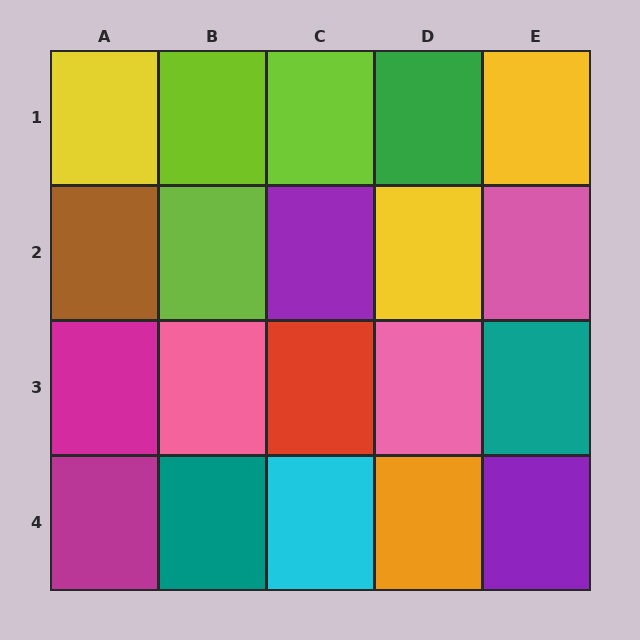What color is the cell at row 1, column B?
Lime.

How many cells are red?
1 cell is red.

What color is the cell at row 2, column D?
Yellow.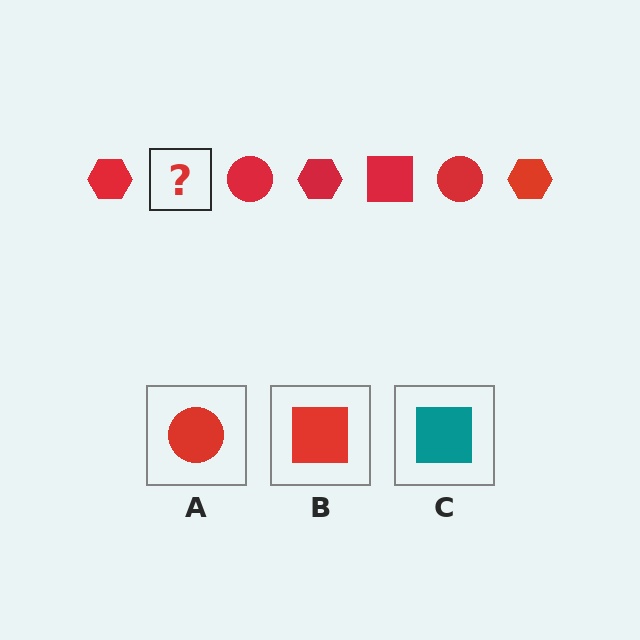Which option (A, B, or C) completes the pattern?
B.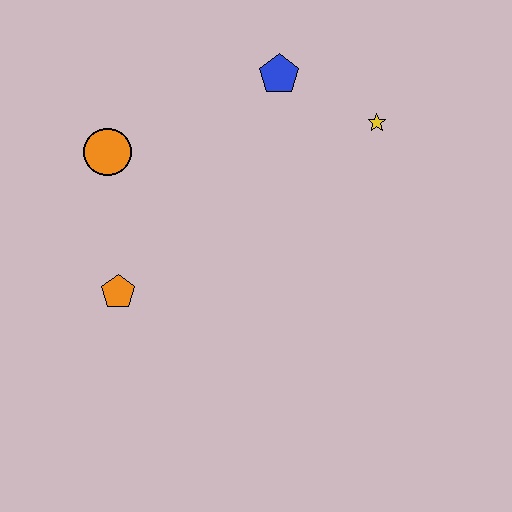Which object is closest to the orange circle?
The orange pentagon is closest to the orange circle.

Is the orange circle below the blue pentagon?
Yes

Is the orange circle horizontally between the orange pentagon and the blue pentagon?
No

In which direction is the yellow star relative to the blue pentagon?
The yellow star is to the right of the blue pentagon.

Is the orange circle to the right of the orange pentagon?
No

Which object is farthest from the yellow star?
The orange pentagon is farthest from the yellow star.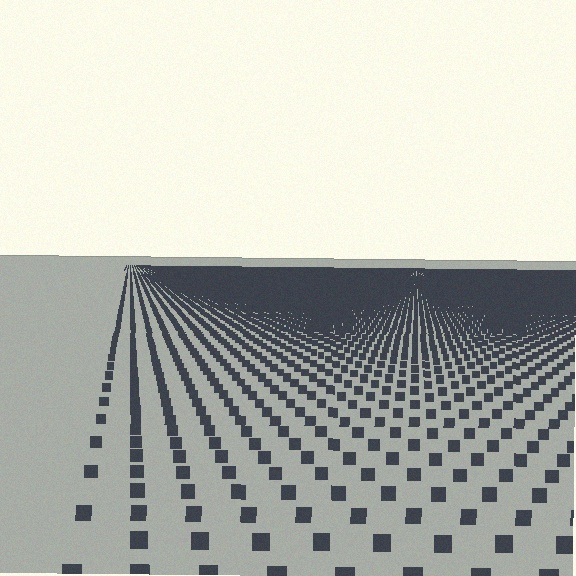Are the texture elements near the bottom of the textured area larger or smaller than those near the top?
Larger. Near the bottom, elements are closer to the viewer and appear at a bigger on-screen size.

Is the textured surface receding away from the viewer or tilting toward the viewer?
The surface is receding away from the viewer. Texture elements get smaller and denser toward the top.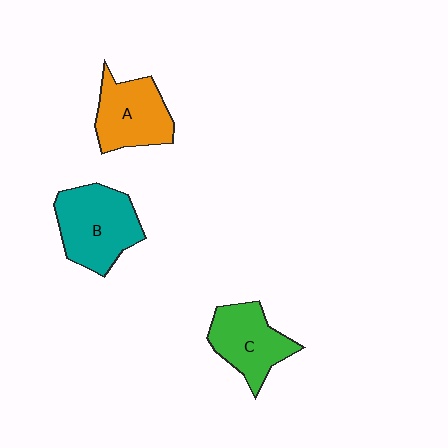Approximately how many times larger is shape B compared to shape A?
Approximately 1.2 times.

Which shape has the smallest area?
Shape C (green).